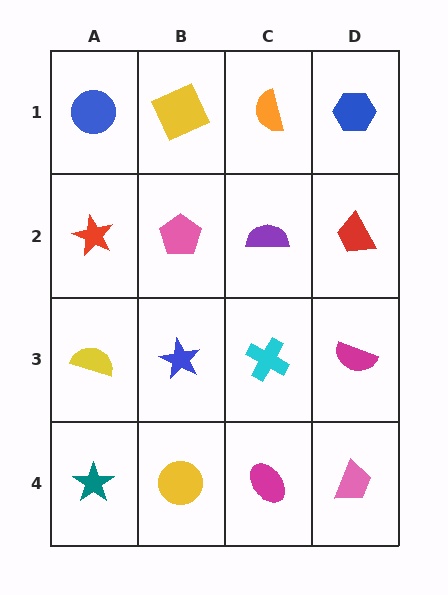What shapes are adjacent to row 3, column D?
A red trapezoid (row 2, column D), a pink trapezoid (row 4, column D), a cyan cross (row 3, column C).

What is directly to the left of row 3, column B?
A yellow semicircle.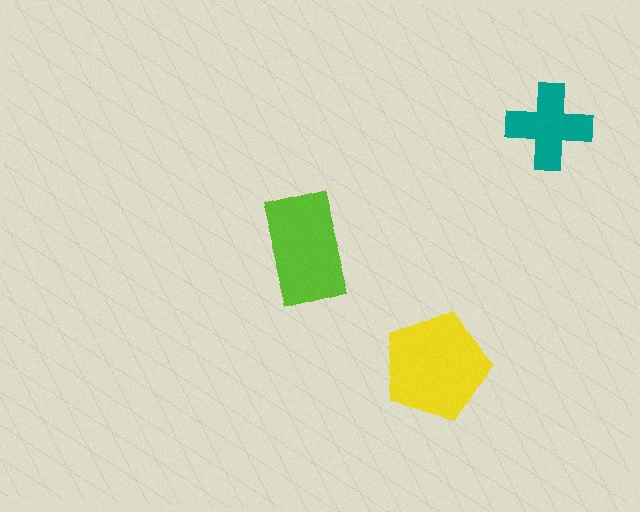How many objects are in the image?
There are 3 objects in the image.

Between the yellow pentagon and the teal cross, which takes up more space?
The yellow pentagon.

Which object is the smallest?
The teal cross.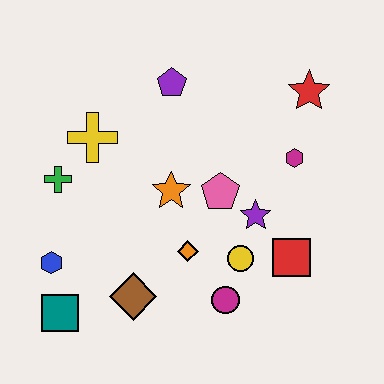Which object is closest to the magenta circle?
The yellow circle is closest to the magenta circle.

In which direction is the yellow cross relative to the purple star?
The yellow cross is to the left of the purple star.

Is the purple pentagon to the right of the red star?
No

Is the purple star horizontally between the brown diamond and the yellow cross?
No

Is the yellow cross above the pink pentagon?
Yes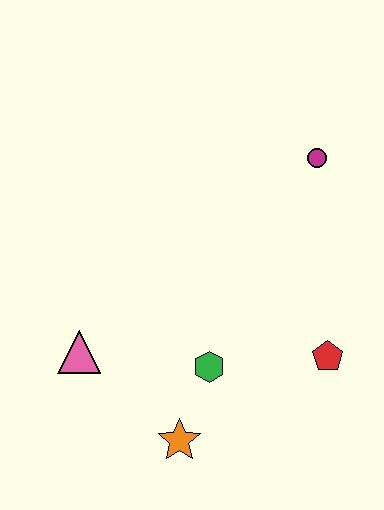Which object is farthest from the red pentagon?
The pink triangle is farthest from the red pentagon.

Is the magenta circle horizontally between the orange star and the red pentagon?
Yes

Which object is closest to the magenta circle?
The red pentagon is closest to the magenta circle.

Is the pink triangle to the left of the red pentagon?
Yes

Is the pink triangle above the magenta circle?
No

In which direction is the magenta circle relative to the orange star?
The magenta circle is above the orange star.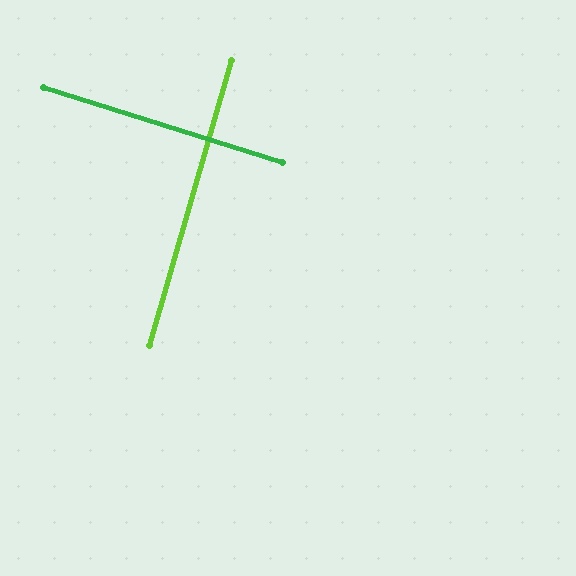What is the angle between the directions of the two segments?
Approximately 89 degrees.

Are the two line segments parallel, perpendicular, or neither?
Perpendicular — they meet at approximately 89°.